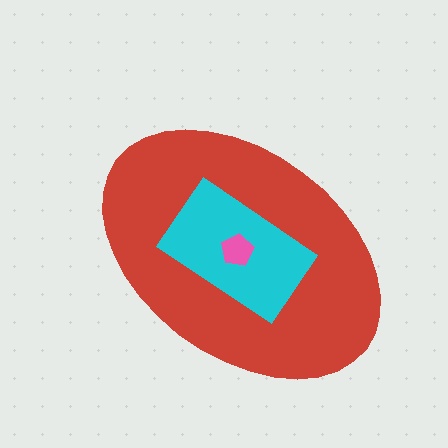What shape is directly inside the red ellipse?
The cyan rectangle.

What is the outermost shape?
The red ellipse.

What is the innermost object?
The pink pentagon.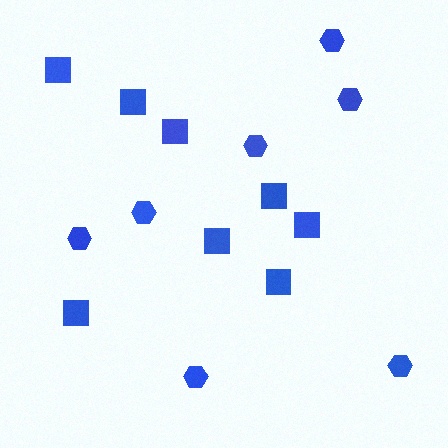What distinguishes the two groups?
There are 2 groups: one group of hexagons (7) and one group of squares (8).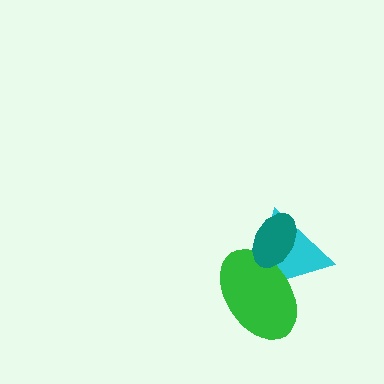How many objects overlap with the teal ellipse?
2 objects overlap with the teal ellipse.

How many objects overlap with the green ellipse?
2 objects overlap with the green ellipse.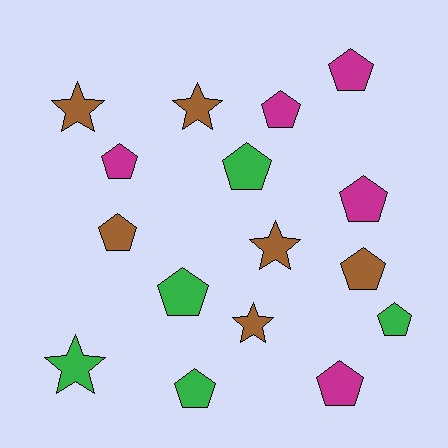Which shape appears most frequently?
Pentagon, with 11 objects.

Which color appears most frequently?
Brown, with 6 objects.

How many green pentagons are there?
There are 4 green pentagons.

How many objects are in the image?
There are 16 objects.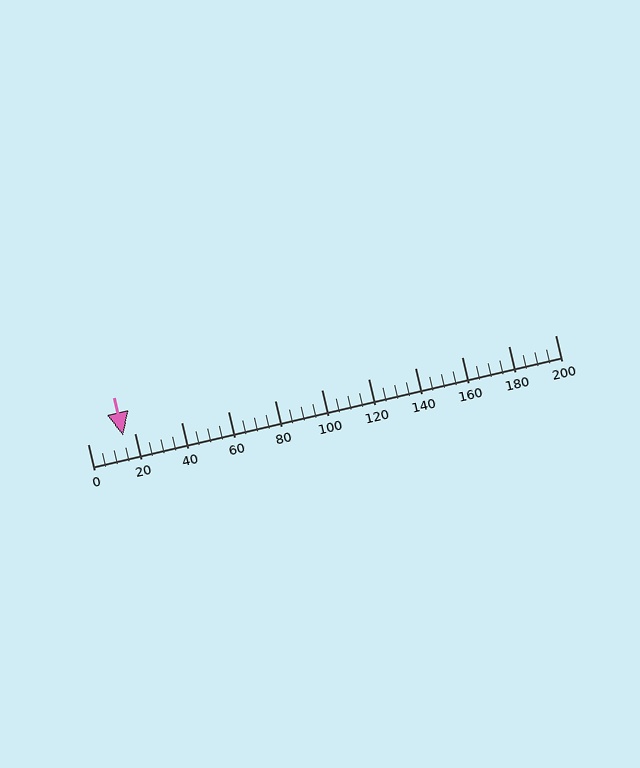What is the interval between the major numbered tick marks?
The major tick marks are spaced 20 units apart.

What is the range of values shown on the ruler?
The ruler shows values from 0 to 200.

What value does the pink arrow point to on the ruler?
The pink arrow points to approximately 15.